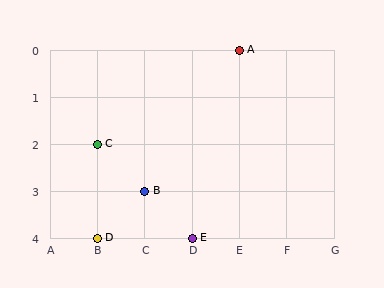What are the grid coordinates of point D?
Point D is at grid coordinates (B, 4).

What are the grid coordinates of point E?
Point E is at grid coordinates (D, 4).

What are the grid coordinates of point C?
Point C is at grid coordinates (B, 2).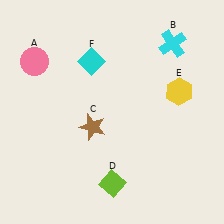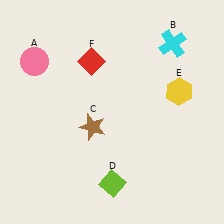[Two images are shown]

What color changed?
The diamond (F) changed from cyan in Image 1 to red in Image 2.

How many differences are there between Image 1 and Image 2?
There is 1 difference between the two images.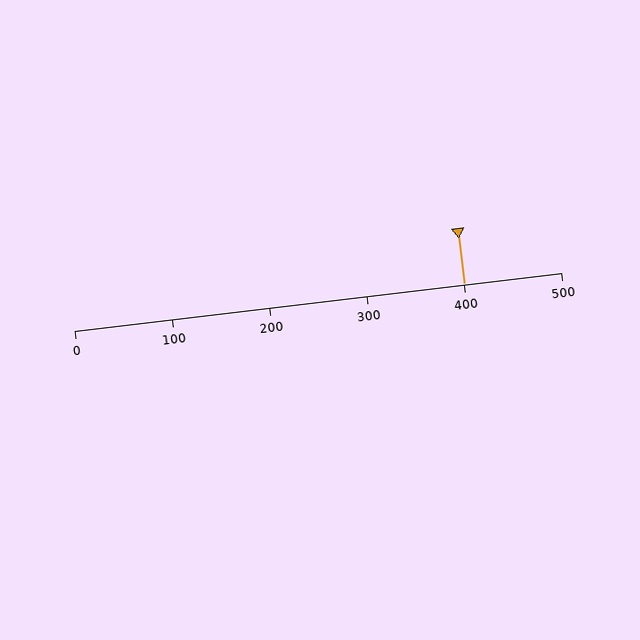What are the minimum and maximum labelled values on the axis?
The axis runs from 0 to 500.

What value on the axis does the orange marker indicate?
The marker indicates approximately 400.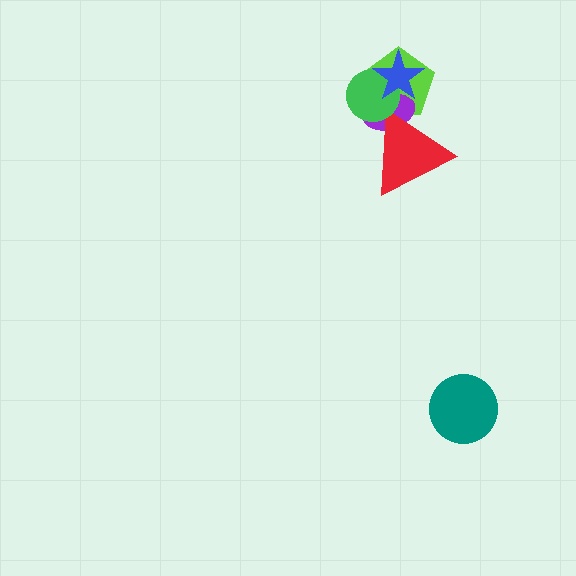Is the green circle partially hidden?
Yes, it is partially covered by another shape.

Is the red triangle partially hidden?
Yes, it is partially covered by another shape.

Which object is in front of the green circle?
The blue star is in front of the green circle.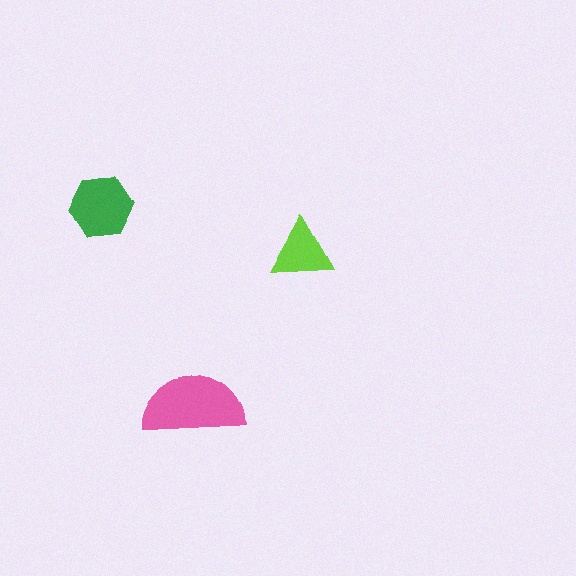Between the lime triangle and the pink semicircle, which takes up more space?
The pink semicircle.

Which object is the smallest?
The lime triangle.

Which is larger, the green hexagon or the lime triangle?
The green hexagon.